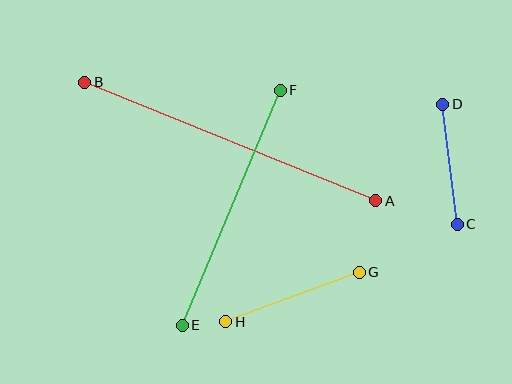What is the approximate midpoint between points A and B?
The midpoint is at approximately (230, 142) pixels.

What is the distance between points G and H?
The distance is approximately 142 pixels.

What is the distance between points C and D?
The distance is approximately 121 pixels.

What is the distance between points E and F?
The distance is approximately 255 pixels.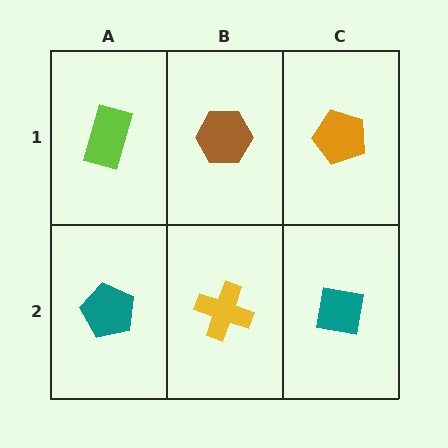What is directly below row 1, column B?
A yellow cross.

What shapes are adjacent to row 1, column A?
A teal pentagon (row 2, column A), a brown hexagon (row 1, column B).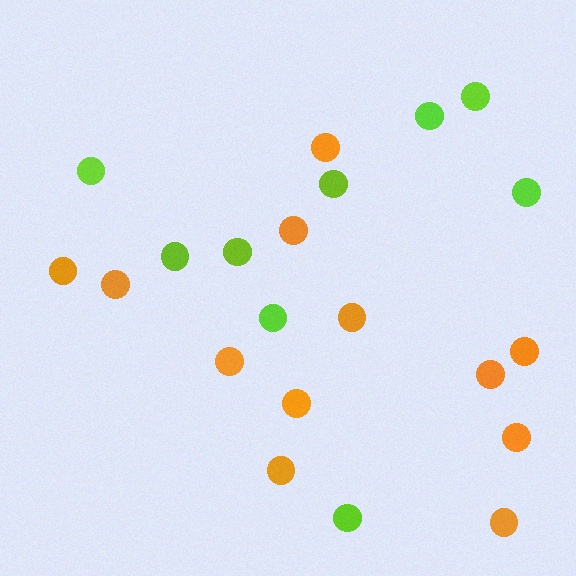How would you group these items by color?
There are 2 groups: one group of lime circles (9) and one group of orange circles (12).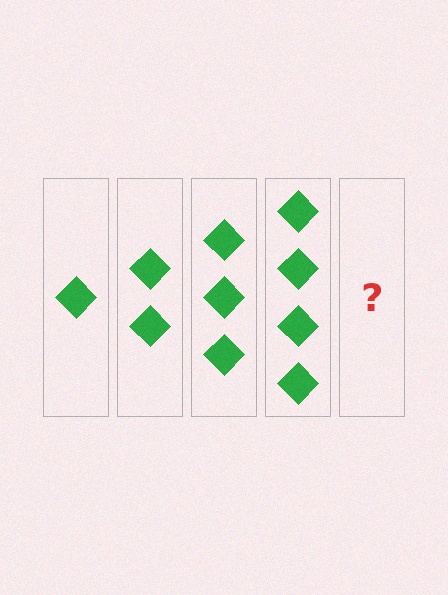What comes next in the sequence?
The next element should be 5 diamonds.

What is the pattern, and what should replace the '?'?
The pattern is that each step adds one more diamond. The '?' should be 5 diamonds.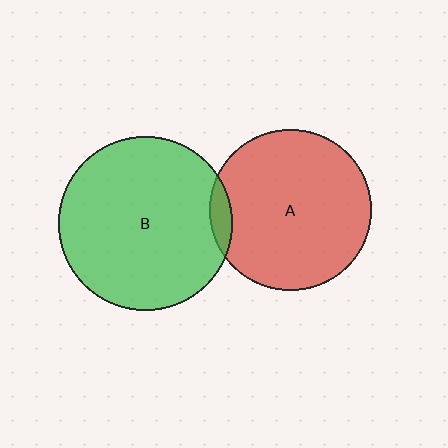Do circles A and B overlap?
Yes.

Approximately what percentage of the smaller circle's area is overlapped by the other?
Approximately 5%.